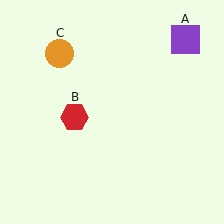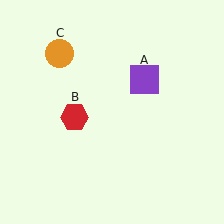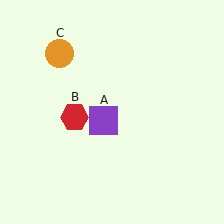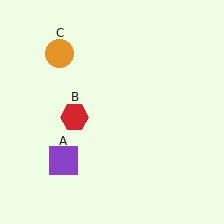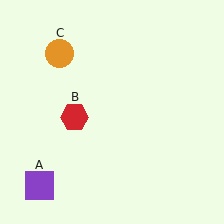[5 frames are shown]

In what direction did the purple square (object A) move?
The purple square (object A) moved down and to the left.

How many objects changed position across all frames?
1 object changed position: purple square (object A).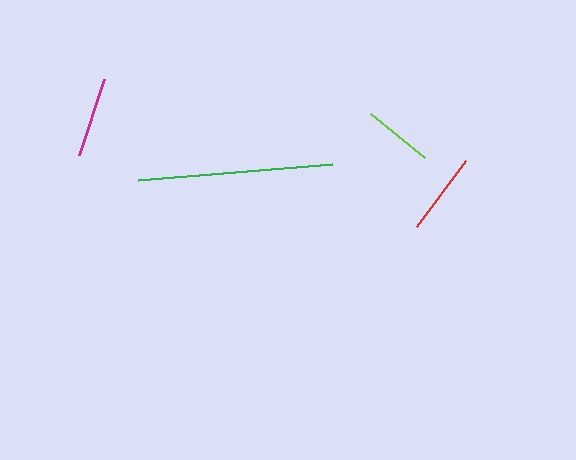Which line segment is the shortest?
The lime line is the shortest at approximately 69 pixels.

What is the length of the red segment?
The red segment is approximately 81 pixels long.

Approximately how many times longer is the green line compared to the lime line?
The green line is approximately 2.8 times the length of the lime line.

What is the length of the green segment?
The green segment is approximately 195 pixels long.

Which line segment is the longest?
The green line is the longest at approximately 195 pixels.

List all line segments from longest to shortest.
From longest to shortest: green, red, magenta, lime.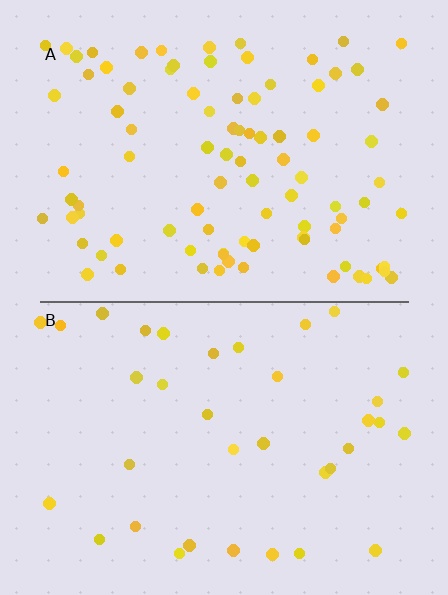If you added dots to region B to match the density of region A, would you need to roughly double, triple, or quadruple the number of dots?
Approximately double.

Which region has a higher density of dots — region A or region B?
A (the top).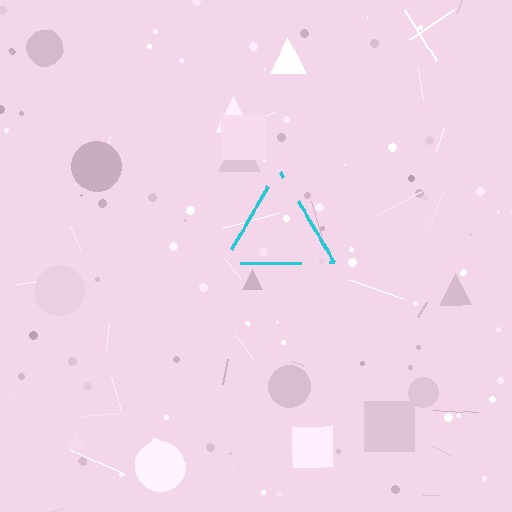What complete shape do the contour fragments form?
The contour fragments form a triangle.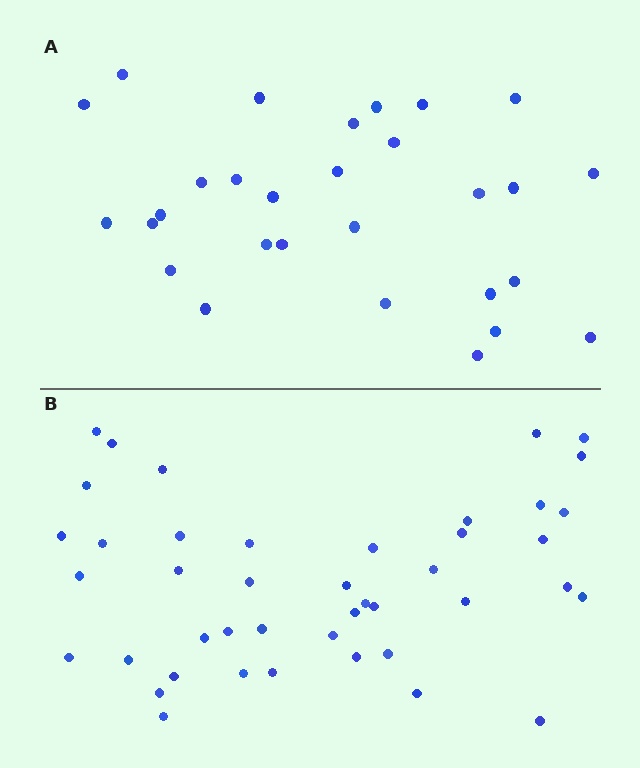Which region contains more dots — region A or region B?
Region B (the bottom region) has more dots.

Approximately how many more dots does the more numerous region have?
Region B has approximately 15 more dots than region A.